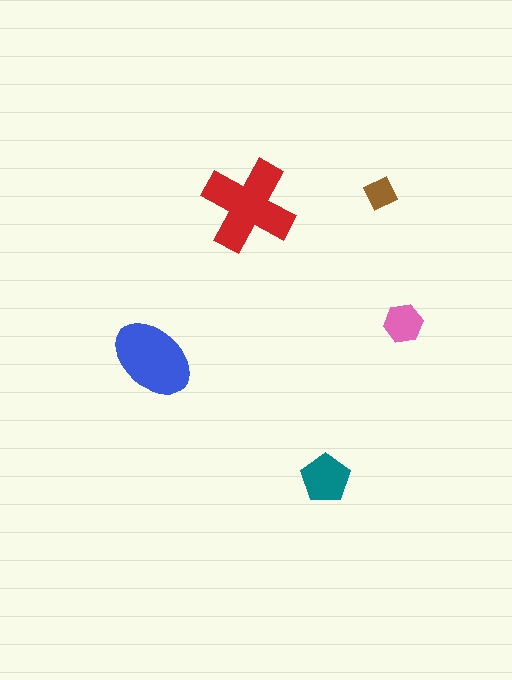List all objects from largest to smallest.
The red cross, the blue ellipse, the teal pentagon, the pink hexagon, the brown diamond.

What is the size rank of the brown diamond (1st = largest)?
5th.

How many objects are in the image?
There are 5 objects in the image.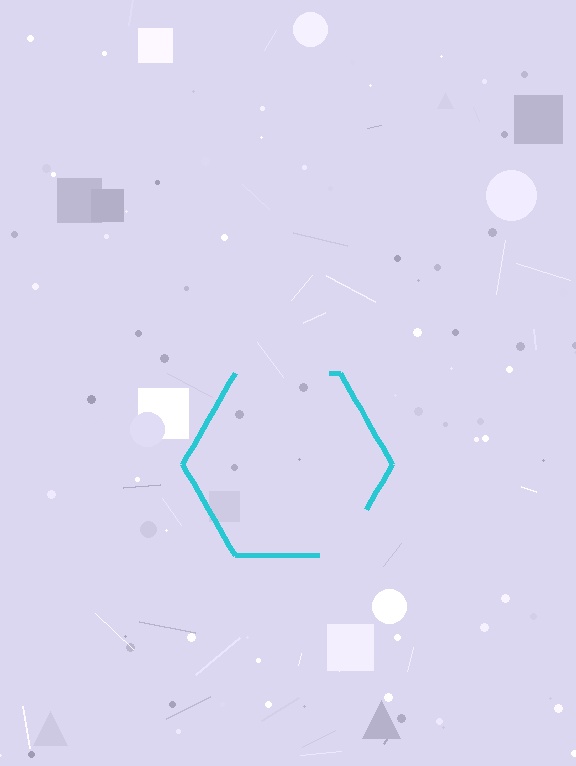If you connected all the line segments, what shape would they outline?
They would outline a hexagon.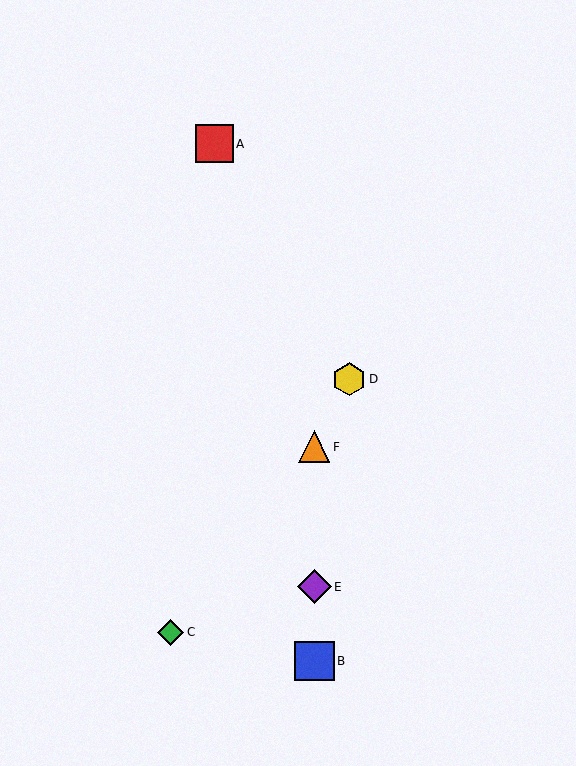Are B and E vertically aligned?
Yes, both are at x≈314.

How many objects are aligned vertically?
3 objects (B, E, F) are aligned vertically.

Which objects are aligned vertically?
Objects B, E, F are aligned vertically.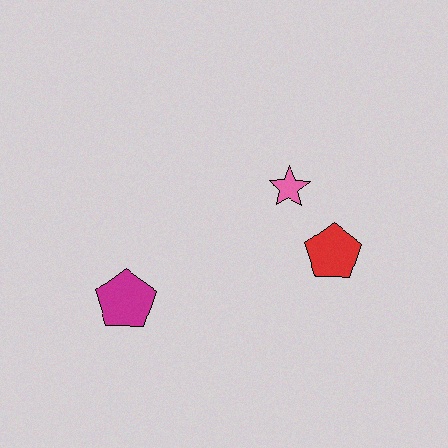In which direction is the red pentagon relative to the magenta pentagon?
The red pentagon is to the right of the magenta pentagon.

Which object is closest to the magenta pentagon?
The pink star is closest to the magenta pentagon.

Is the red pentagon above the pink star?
No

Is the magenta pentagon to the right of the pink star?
No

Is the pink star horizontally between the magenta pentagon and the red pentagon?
Yes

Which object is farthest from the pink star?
The magenta pentagon is farthest from the pink star.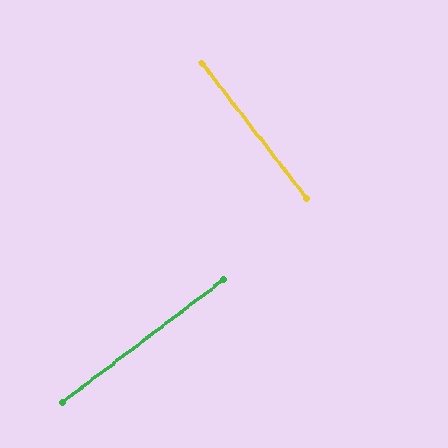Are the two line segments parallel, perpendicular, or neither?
Perpendicular — they meet at approximately 89°.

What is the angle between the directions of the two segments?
Approximately 89 degrees.